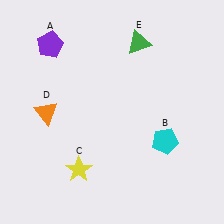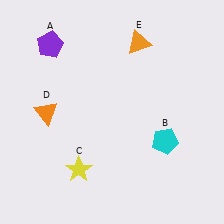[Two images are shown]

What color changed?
The triangle (E) changed from green in Image 1 to orange in Image 2.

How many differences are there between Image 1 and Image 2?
There is 1 difference between the two images.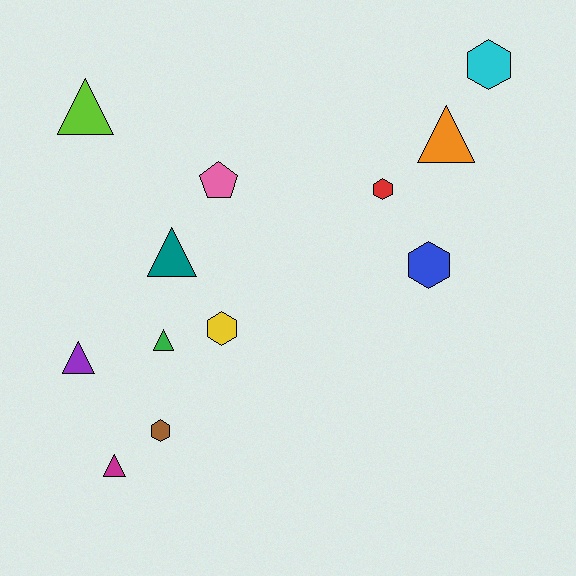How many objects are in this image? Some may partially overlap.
There are 12 objects.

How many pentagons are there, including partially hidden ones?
There is 1 pentagon.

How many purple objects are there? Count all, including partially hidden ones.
There is 1 purple object.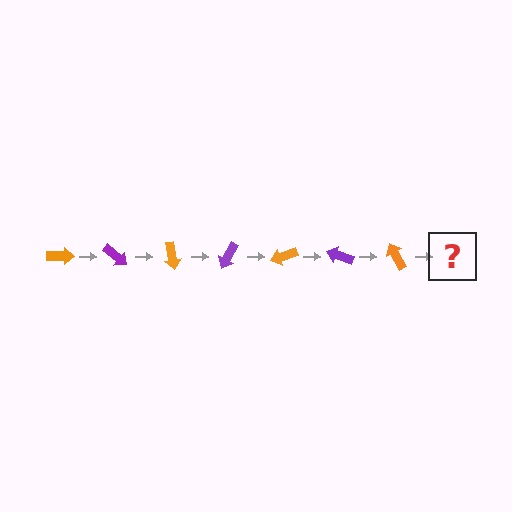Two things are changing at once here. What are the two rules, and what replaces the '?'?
The two rules are that it rotates 40 degrees each step and the color cycles through orange and purple. The '?' should be a purple arrow, rotated 280 degrees from the start.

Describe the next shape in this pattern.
It should be a purple arrow, rotated 280 degrees from the start.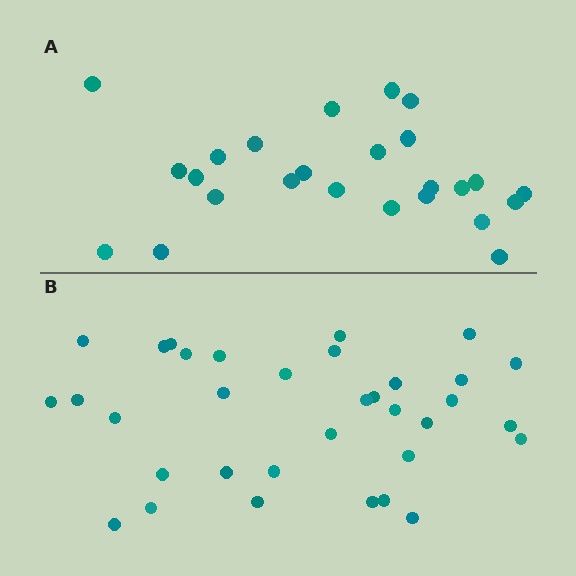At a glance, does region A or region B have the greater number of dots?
Region B (the bottom region) has more dots.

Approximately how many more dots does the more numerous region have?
Region B has roughly 8 or so more dots than region A.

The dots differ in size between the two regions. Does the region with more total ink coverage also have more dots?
No. Region A has more total ink coverage because its dots are larger, but region B actually contains more individual dots. Total area can be misleading — the number of items is what matters here.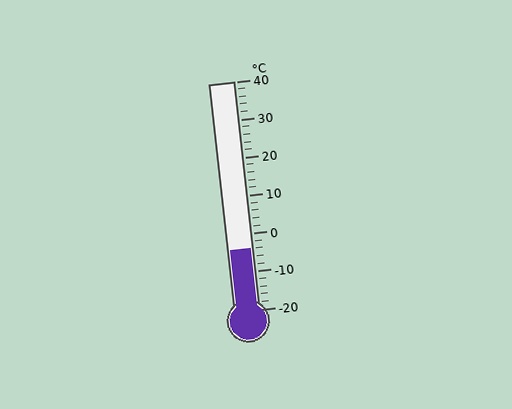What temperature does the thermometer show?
The thermometer shows approximately -4°C.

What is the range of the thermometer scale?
The thermometer scale ranges from -20°C to 40°C.